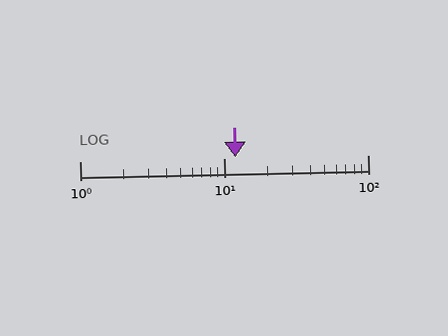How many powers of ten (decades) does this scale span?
The scale spans 2 decades, from 1 to 100.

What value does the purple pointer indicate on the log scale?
The pointer indicates approximately 12.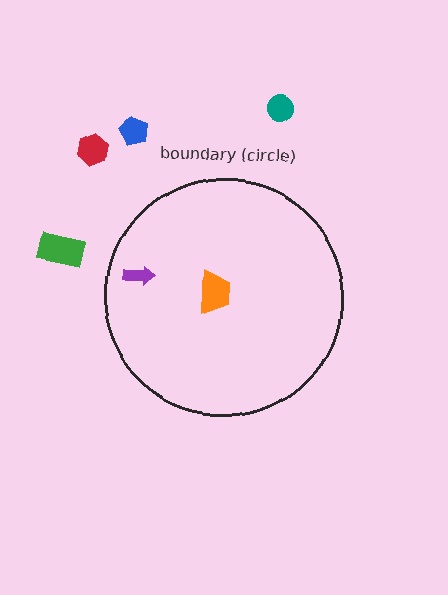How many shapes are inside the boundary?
2 inside, 4 outside.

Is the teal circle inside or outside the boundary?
Outside.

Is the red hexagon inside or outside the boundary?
Outside.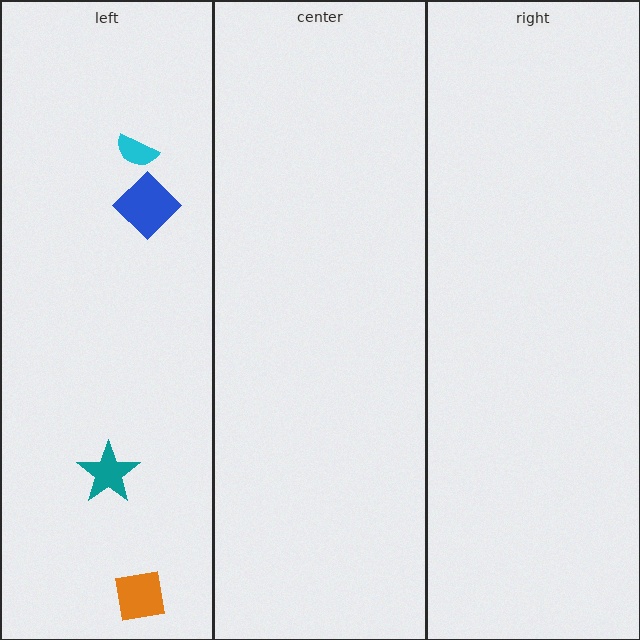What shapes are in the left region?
The blue diamond, the cyan semicircle, the teal star, the orange square.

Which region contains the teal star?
The left region.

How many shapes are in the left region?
4.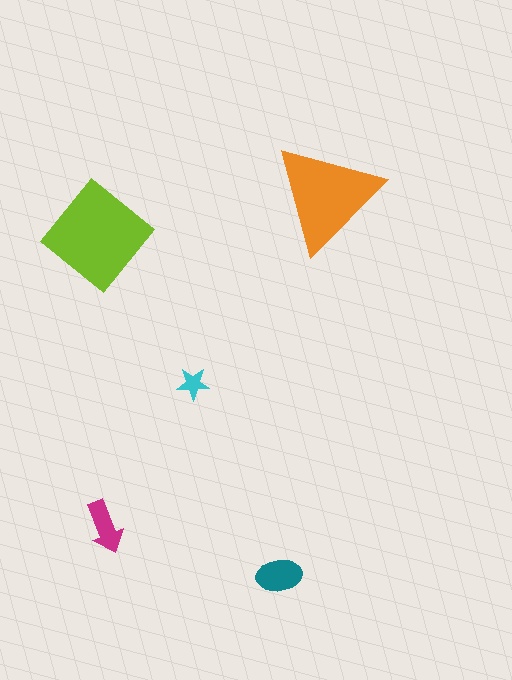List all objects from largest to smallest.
The lime diamond, the orange triangle, the teal ellipse, the magenta arrow, the cyan star.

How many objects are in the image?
There are 5 objects in the image.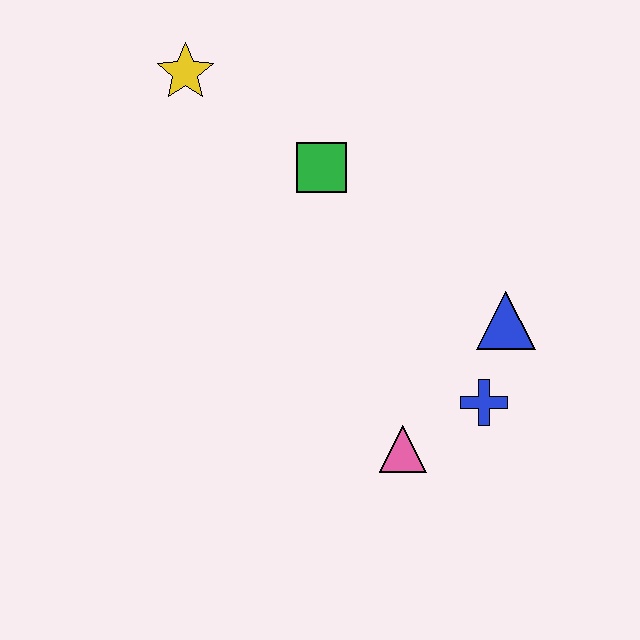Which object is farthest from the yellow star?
The blue cross is farthest from the yellow star.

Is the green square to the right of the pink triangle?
No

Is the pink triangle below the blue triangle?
Yes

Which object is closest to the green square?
The yellow star is closest to the green square.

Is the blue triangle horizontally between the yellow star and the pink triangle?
No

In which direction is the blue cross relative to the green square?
The blue cross is below the green square.